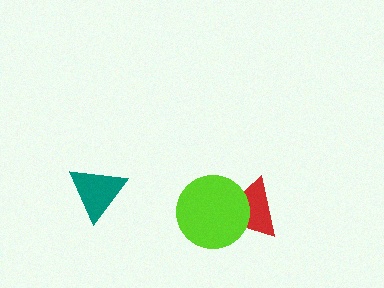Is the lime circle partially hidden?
No, no other shape covers it.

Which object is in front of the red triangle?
The lime circle is in front of the red triangle.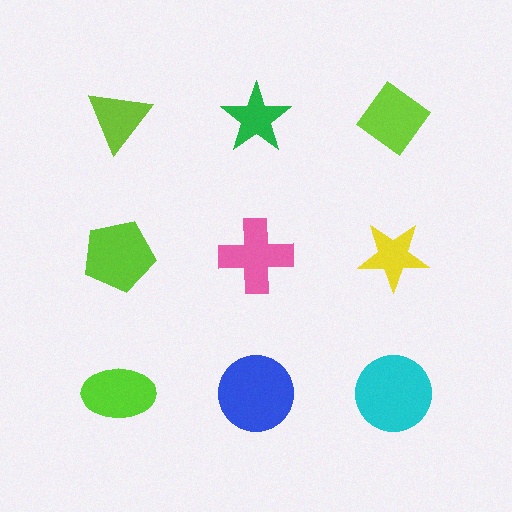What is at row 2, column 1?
A lime pentagon.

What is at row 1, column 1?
A lime triangle.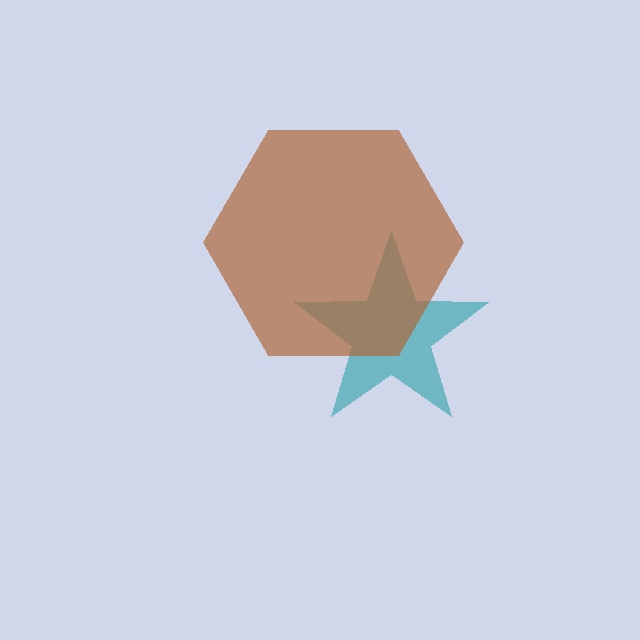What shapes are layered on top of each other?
The layered shapes are: a teal star, a brown hexagon.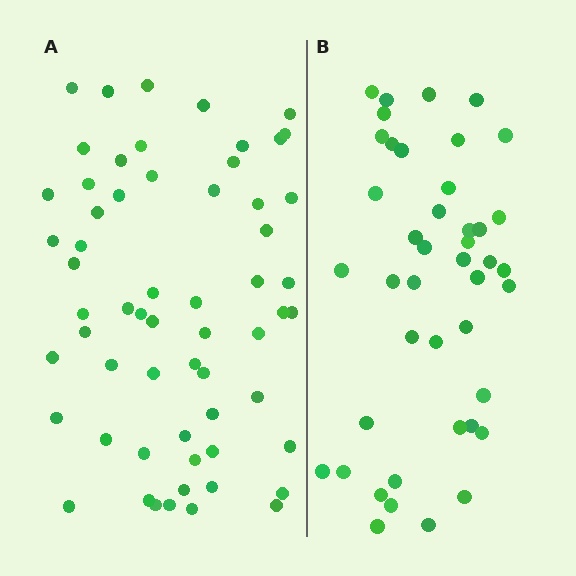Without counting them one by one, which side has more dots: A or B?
Region A (the left region) has more dots.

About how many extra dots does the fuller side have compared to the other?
Region A has approximately 15 more dots than region B.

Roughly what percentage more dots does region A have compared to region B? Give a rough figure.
About 40% more.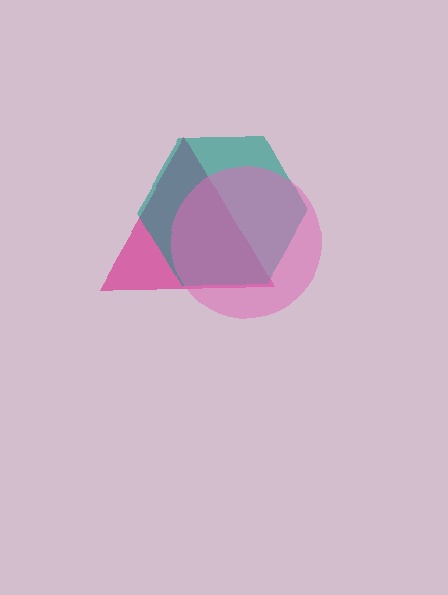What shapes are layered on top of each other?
The layered shapes are: a magenta triangle, a teal hexagon, a pink circle.